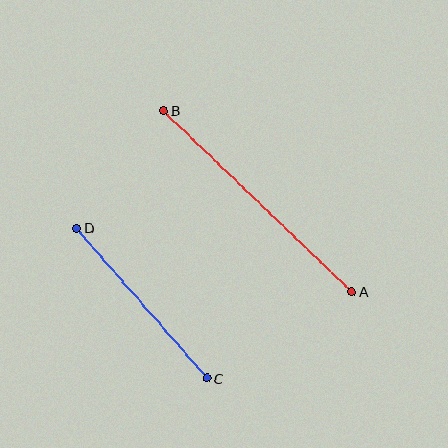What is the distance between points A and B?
The distance is approximately 262 pixels.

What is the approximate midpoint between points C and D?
The midpoint is at approximately (142, 303) pixels.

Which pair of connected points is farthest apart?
Points A and B are farthest apart.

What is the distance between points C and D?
The distance is approximately 199 pixels.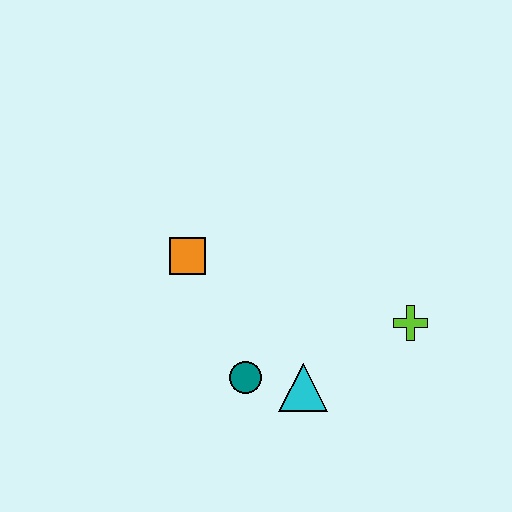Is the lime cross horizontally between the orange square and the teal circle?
No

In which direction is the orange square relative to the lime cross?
The orange square is to the left of the lime cross.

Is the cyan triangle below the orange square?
Yes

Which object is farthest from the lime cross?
The orange square is farthest from the lime cross.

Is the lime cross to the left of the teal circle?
No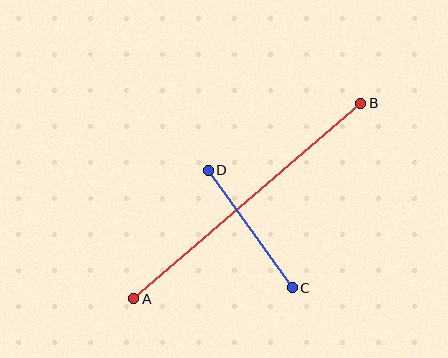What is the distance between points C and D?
The distance is approximately 145 pixels.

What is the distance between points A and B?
The distance is approximately 300 pixels.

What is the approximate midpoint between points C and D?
The midpoint is at approximately (250, 229) pixels.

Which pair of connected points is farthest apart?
Points A and B are farthest apart.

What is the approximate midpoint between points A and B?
The midpoint is at approximately (247, 201) pixels.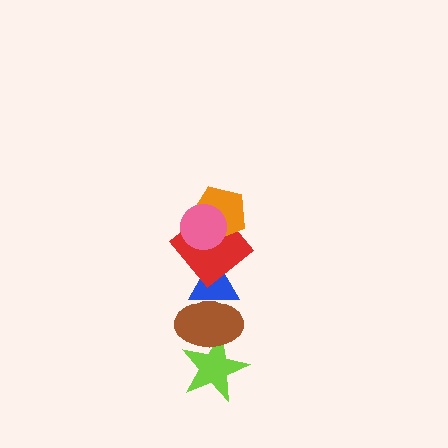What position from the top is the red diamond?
The red diamond is 3rd from the top.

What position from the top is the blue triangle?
The blue triangle is 4th from the top.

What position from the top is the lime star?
The lime star is 6th from the top.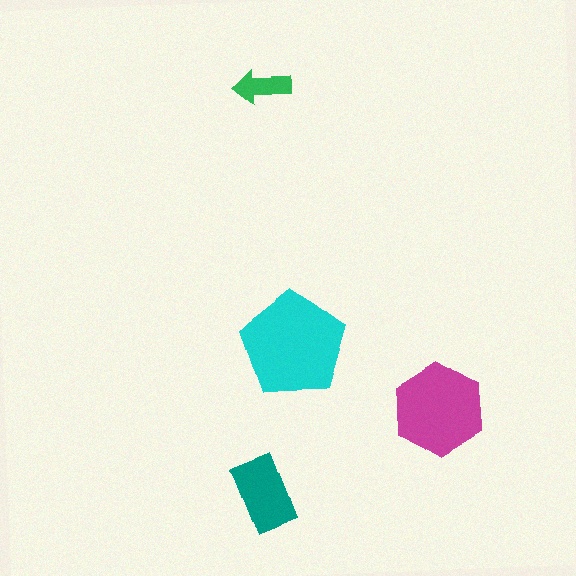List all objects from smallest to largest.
The green arrow, the teal rectangle, the magenta hexagon, the cyan pentagon.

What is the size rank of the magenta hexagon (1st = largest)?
2nd.